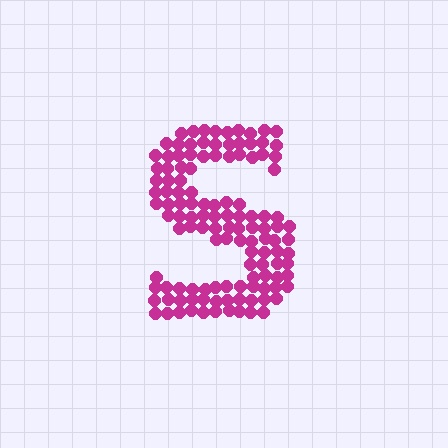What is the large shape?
The large shape is the letter S.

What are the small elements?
The small elements are circles.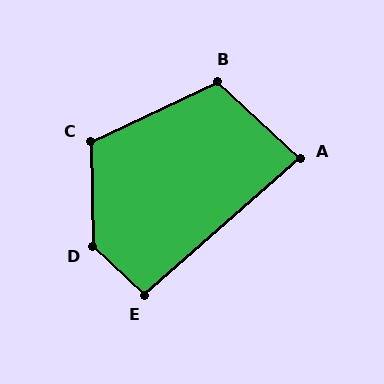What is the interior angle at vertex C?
Approximately 114 degrees (obtuse).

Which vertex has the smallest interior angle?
A, at approximately 84 degrees.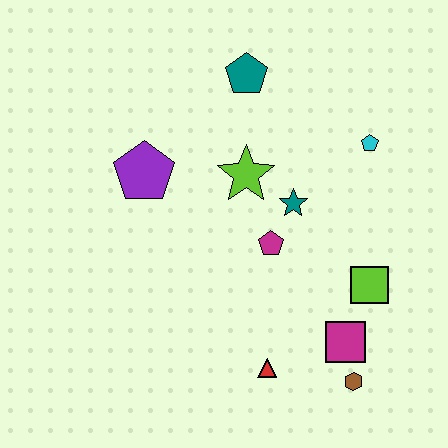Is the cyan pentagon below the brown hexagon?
No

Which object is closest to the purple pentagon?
The lime star is closest to the purple pentagon.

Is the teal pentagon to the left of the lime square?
Yes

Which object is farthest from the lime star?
The brown hexagon is farthest from the lime star.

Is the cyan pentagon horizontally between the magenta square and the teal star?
No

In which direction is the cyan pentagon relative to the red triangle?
The cyan pentagon is above the red triangle.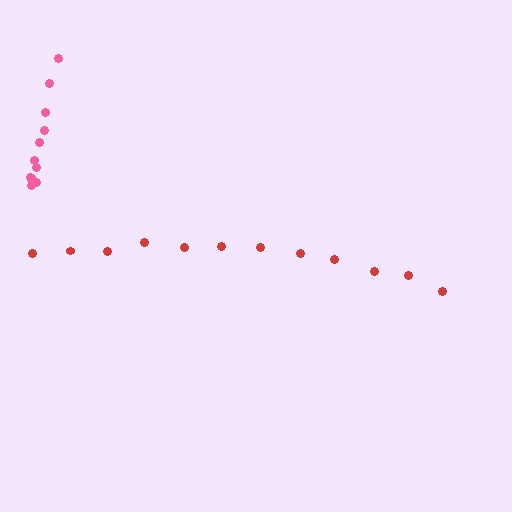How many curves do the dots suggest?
There are 2 distinct paths.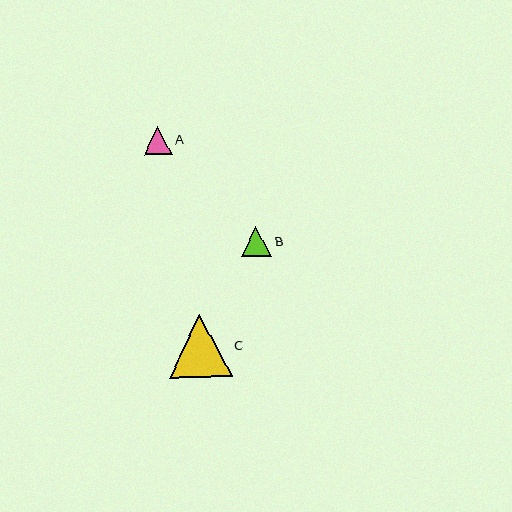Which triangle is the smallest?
Triangle A is the smallest with a size of approximately 28 pixels.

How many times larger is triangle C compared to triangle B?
Triangle C is approximately 2.1 times the size of triangle B.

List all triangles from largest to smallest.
From largest to smallest: C, B, A.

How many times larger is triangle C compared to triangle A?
Triangle C is approximately 2.2 times the size of triangle A.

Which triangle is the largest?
Triangle C is the largest with a size of approximately 63 pixels.